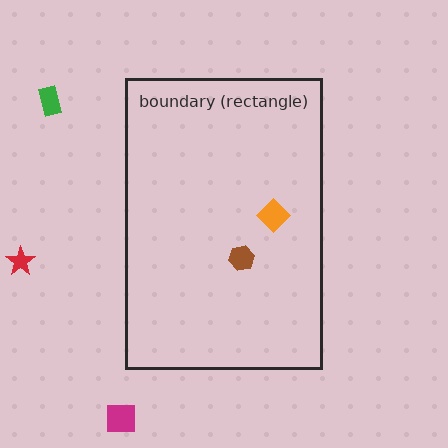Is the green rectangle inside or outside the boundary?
Outside.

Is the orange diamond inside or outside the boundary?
Inside.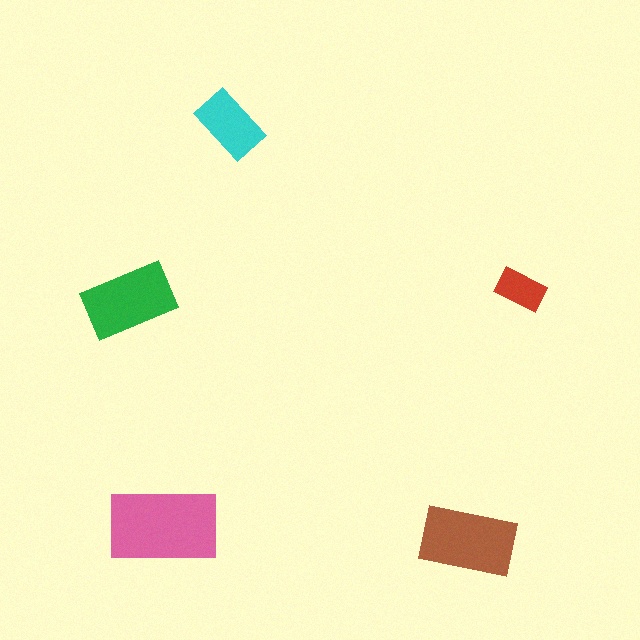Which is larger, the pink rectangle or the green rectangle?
The pink one.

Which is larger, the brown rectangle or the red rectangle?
The brown one.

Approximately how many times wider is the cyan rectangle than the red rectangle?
About 1.5 times wider.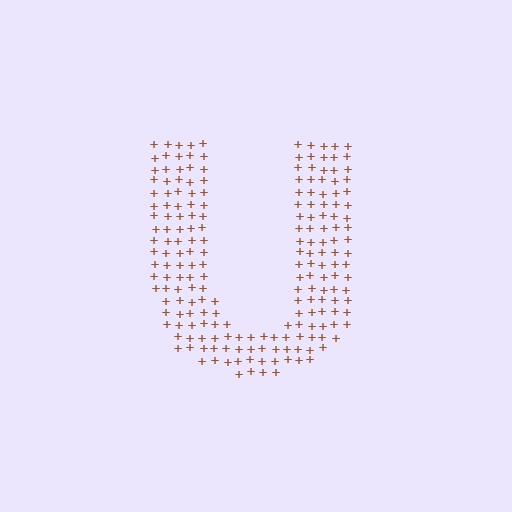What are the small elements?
The small elements are plus signs.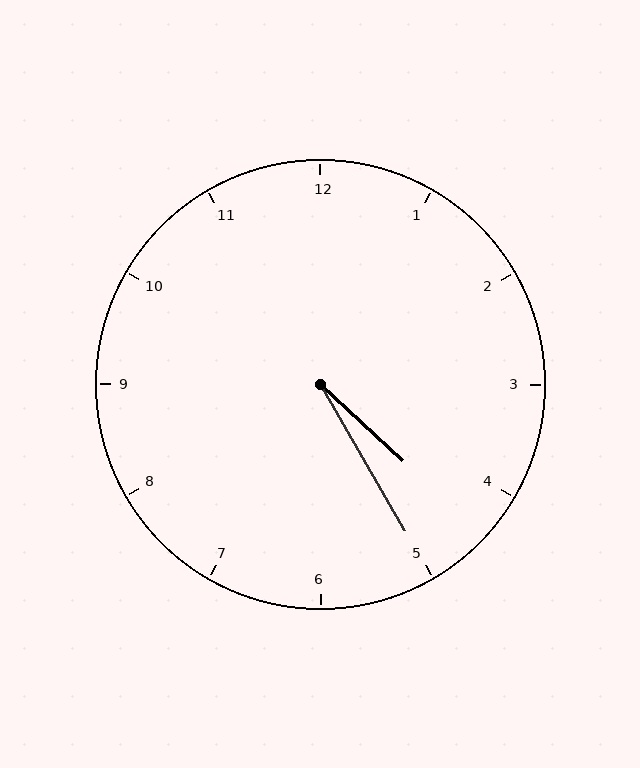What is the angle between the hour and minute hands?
Approximately 18 degrees.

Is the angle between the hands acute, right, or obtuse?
It is acute.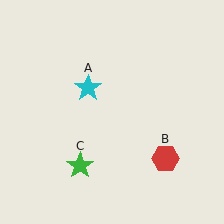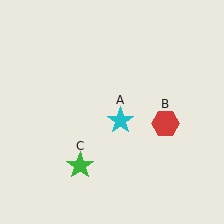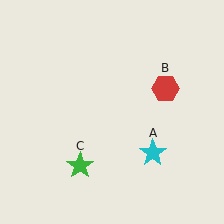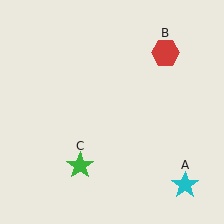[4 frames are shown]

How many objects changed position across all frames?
2 objects changed position: cyan star (object A), red hexagon (object B).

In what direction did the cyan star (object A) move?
The cyan star (object A) moved down and to the right.